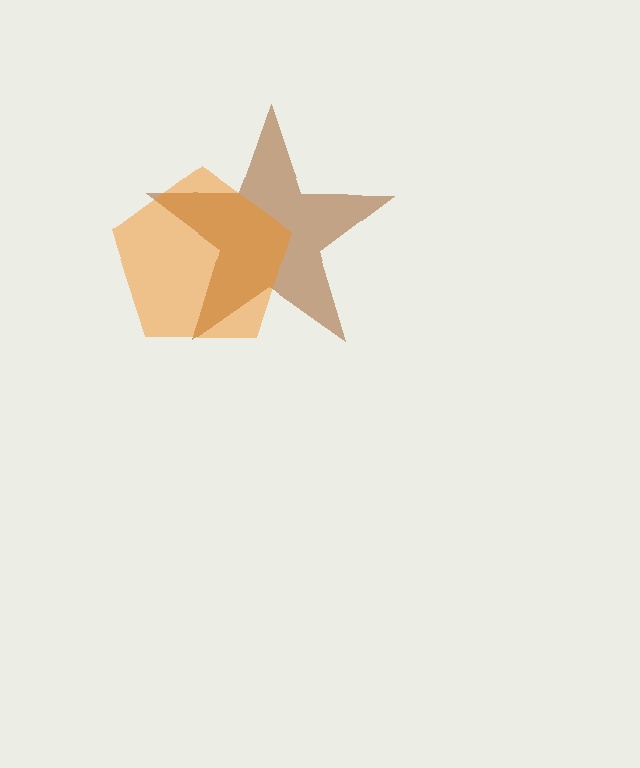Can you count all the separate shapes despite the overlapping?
Yes, there are 2 separate shapes.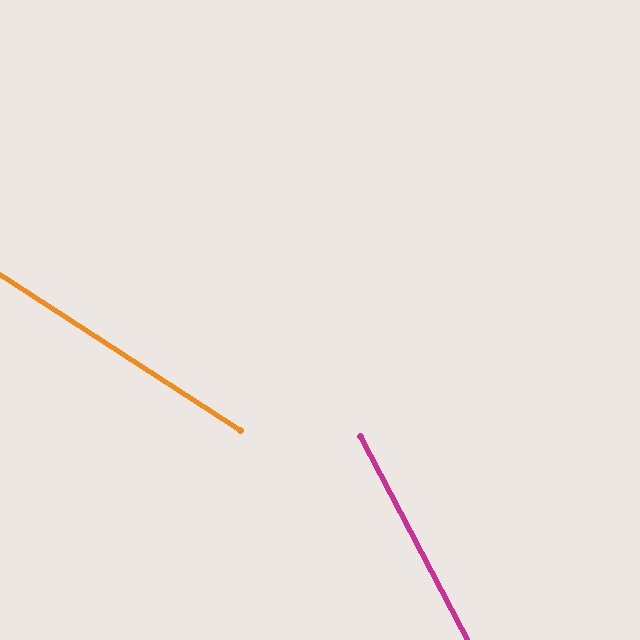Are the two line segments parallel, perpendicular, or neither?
Neither parallel nor perpendicular — they differ by about 29°.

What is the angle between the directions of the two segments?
Approximately 29 degrees.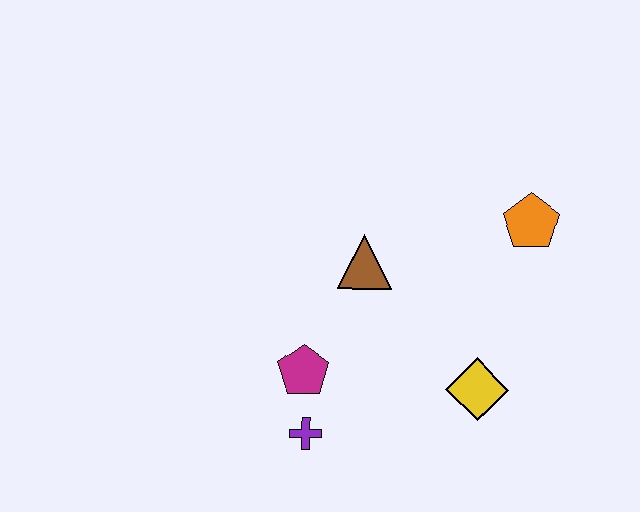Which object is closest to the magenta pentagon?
The purple cross is closest to the magenta pentagon.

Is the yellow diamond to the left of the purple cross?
No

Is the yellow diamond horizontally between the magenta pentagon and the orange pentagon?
Yes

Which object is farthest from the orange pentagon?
The purple cross is farthest from the orange pentagon.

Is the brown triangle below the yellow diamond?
No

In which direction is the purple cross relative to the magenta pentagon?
The purple cross is below the magenta pentagon.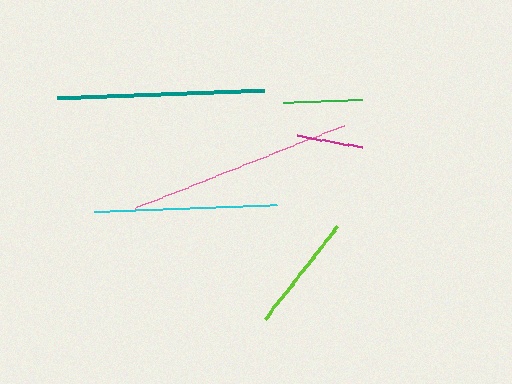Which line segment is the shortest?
The magenta line is the shortest at approximately 67 pixels.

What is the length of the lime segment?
The lime segment is approximately 119 pixels long.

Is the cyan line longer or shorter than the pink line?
The pink line is longer than the cyan line.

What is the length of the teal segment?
The teal segment is approximately 207 pixels long.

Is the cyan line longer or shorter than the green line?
The cyan line is longer than the green line.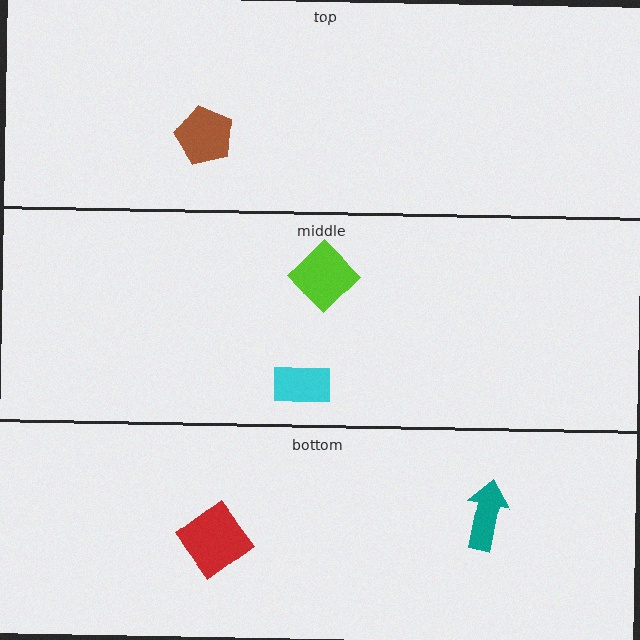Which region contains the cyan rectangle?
The middle region.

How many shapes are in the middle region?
2.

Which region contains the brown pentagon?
The top region.